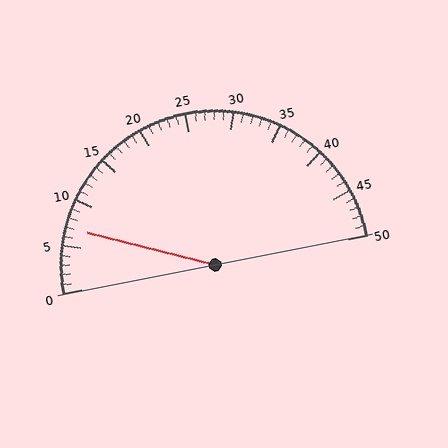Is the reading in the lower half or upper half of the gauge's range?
The reading is in the lower half of the range (0 to 50).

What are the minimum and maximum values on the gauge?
The gauge ranges from 0 to 50.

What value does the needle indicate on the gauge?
The needle indicates approximately 7.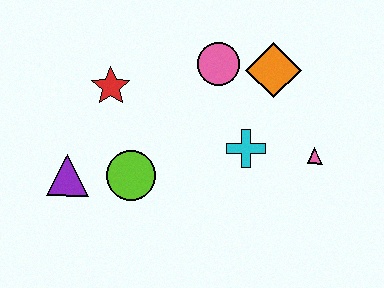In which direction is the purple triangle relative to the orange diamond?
The purple triangle is to the left of the orange diamond.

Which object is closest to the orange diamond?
The pink circle is closest to the orange diamond.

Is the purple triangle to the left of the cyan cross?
Yes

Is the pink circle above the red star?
Yes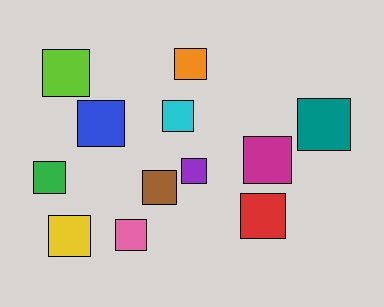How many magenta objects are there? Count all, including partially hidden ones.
There is 1 magenta object.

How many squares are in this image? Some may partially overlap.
There are 12 squares.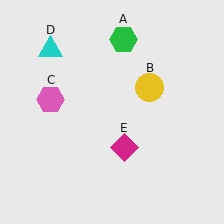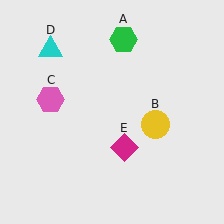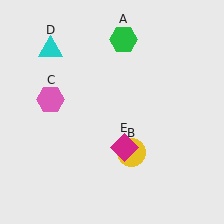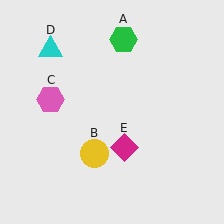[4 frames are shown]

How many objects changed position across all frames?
1 object changed position: yellow circle (object B).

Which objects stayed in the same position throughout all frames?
Green hexagon (object A) and pink hexagon (object C) and cyan triangle (object D) and magenta diamond (object E) remained stationary.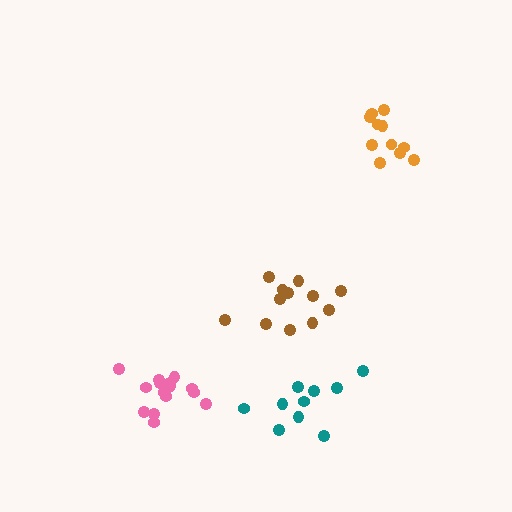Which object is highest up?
The orange cluster is topmost.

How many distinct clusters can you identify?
There are 4 distinct clusters.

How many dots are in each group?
Group 1: 11 dots, Group 2: 12 dots, Group 3: 16 dots, Group 4: 10 dots (49 total).